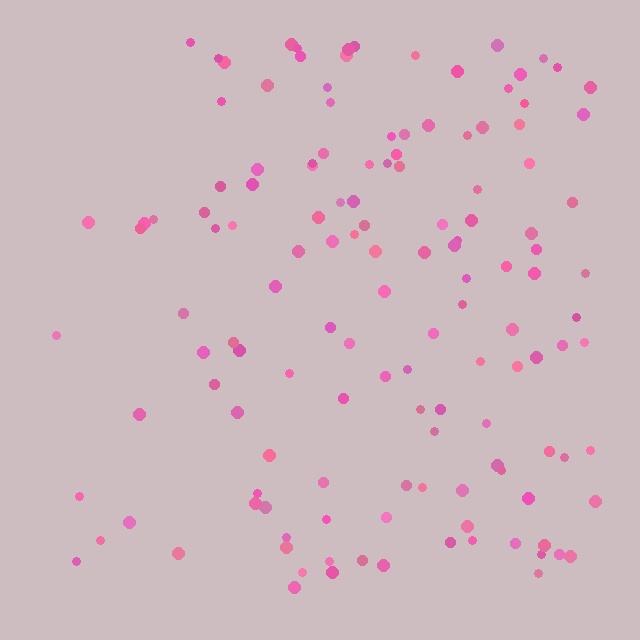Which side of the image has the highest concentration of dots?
The right.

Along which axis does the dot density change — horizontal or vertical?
Horizontal.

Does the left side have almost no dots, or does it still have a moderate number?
Still a moderate number, just noticeably fewer than the right.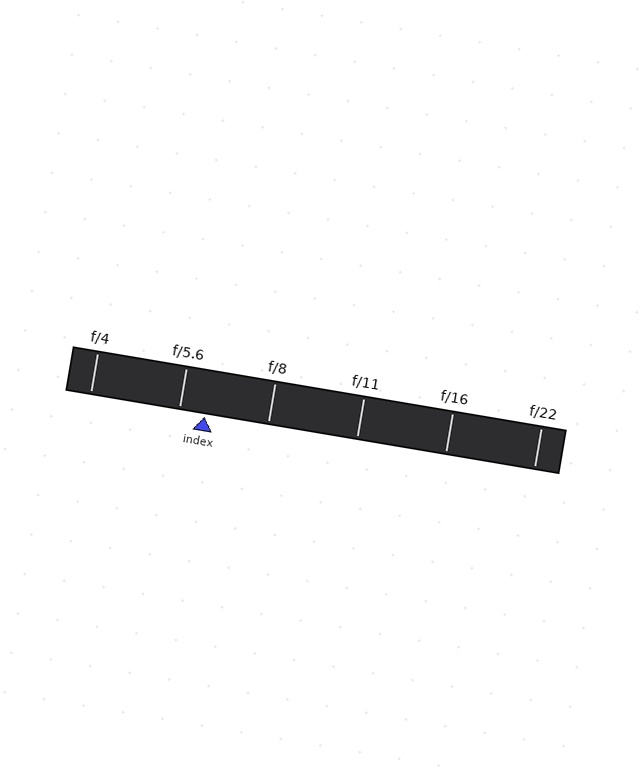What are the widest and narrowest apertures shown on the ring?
The widest aperture shown is f/4 and the narrowest is f/22.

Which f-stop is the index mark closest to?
The index mark is closest to f/5.6.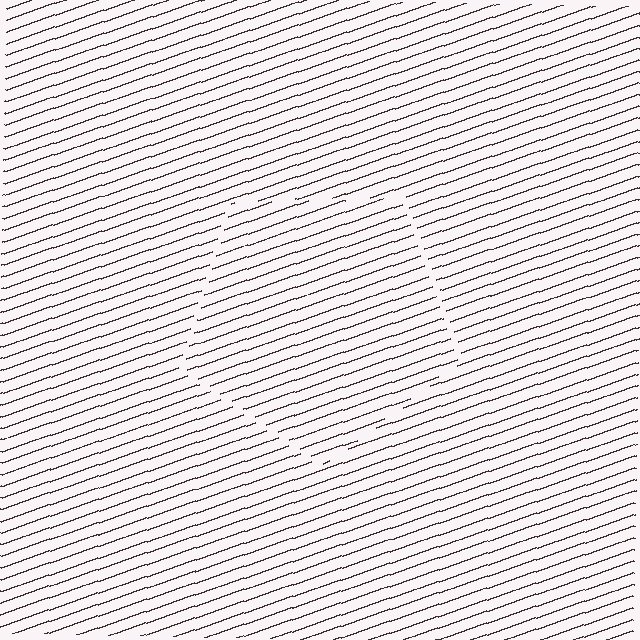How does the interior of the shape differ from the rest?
The interior of the shape contains the same grating, shifted by half a period — the contour is defined by the phase discontinuity where line-ends from the inner and outer gratings abut.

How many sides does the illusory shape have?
5 sides — the line-ends trace a pentagon.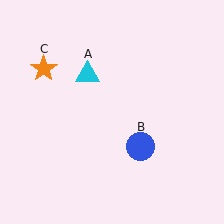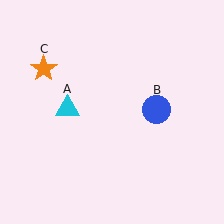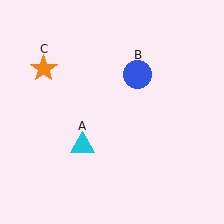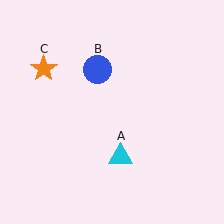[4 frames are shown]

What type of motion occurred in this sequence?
The cyan triangle (object A), blue circle (object B) rotated counterclockwise around the center of the scene.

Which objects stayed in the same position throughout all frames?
Orange star (object C) remained stationary.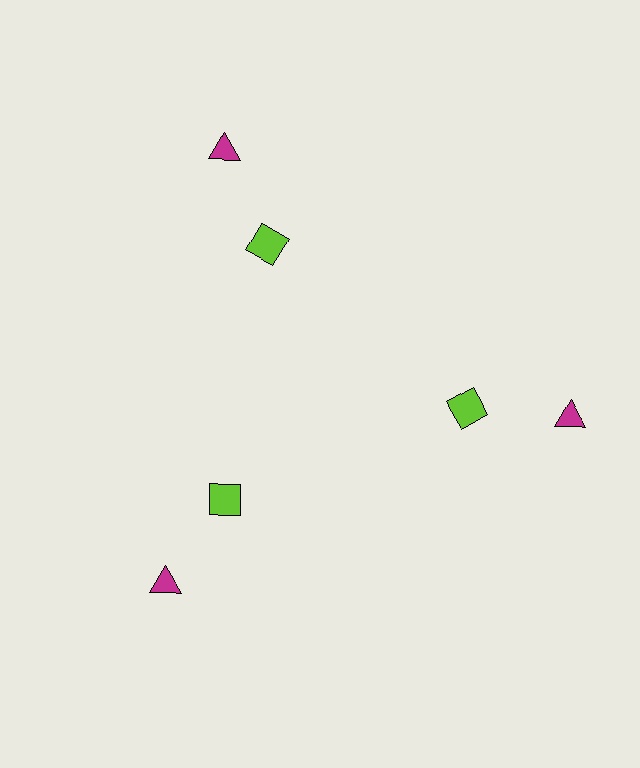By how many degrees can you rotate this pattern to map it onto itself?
The pattern maps onto itself every 120 degrees of rotation.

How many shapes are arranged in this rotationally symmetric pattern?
There are 6 shapes, arranged in 3 groups of 2.